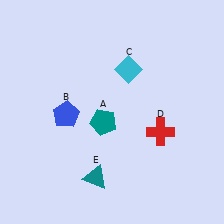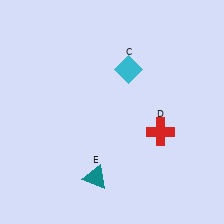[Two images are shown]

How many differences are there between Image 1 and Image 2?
There are 2 differences between the two images.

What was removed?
The teal pentagon (A), the blue pentagon (B) were removed in Image 2.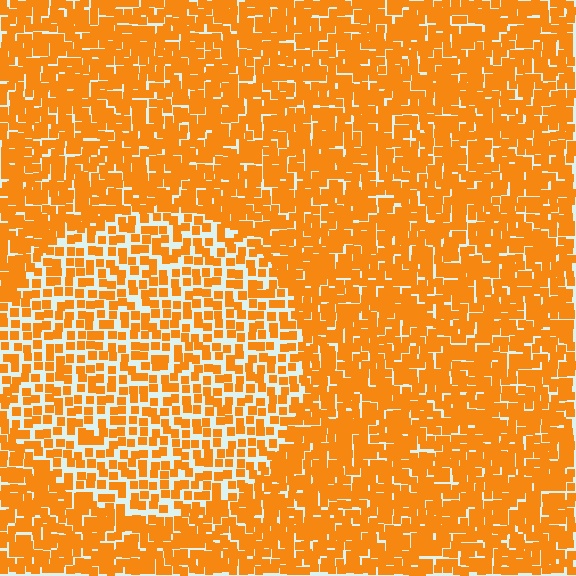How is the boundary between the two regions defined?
The boundary is defined by a change in element density (approximately 1.7x ratio). All elements are the same color, size, and shape.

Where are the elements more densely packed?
The elements are more densely packed outside the circle boundary.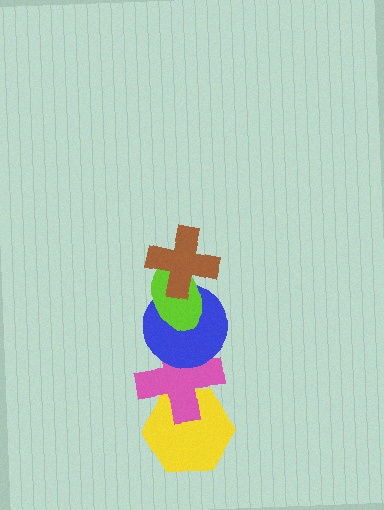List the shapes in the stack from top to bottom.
From top to bottom: the brown cross, the lime ellipse, the blue circle, the pink cross, the yellow hexagon.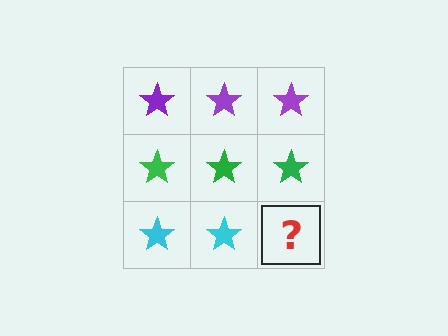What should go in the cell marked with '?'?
The missing cell should contain a cyan star.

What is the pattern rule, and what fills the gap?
The rule is that each row has a consistent color. The gap should be filled with a cyan star.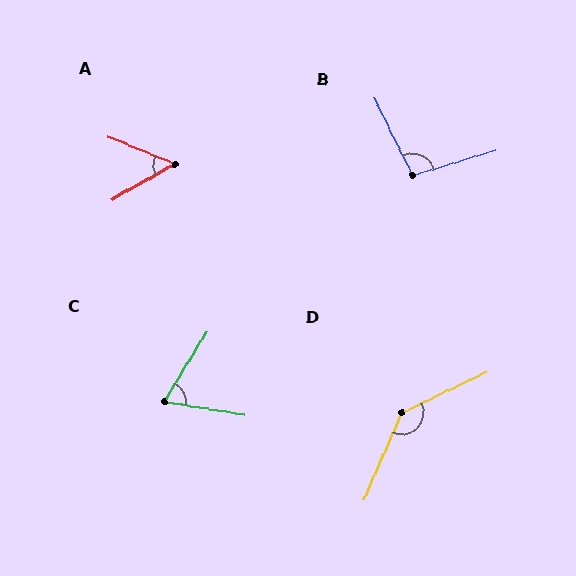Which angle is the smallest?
A, at approximately 52 degrees.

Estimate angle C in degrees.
Approximately 67 degrees.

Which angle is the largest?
D, at approximately 139 degrees.